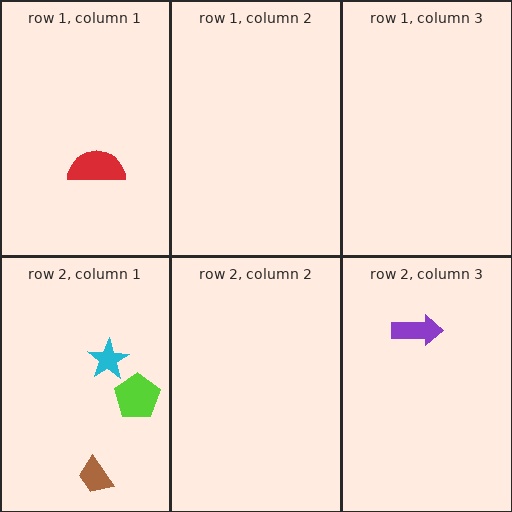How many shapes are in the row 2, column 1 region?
3.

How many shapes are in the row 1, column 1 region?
1.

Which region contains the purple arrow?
The row 2, column 3 region.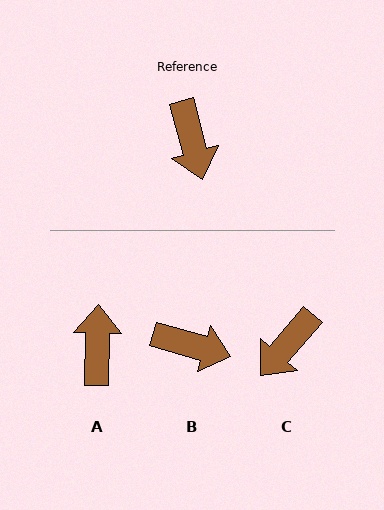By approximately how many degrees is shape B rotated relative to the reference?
Approximately 59 degrees counter-clockwise.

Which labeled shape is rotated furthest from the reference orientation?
A, about 164 degrees away.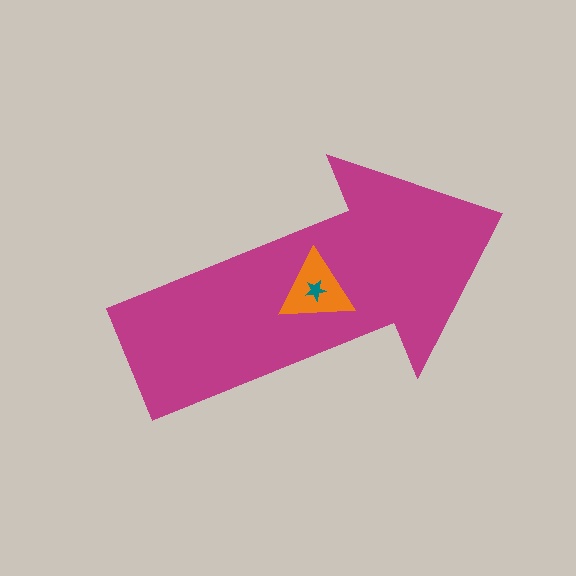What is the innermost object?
The teal star.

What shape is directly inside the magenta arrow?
The orange triangle.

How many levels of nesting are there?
3.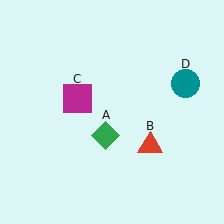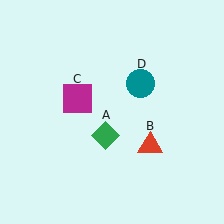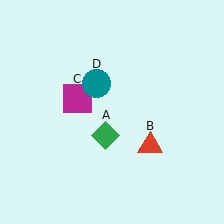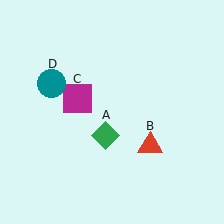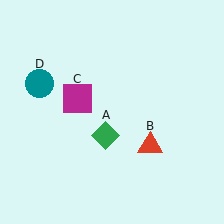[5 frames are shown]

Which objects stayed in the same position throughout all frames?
Green diamond (object A) and red triangle (object B) and magenta square (object C) remained stationary.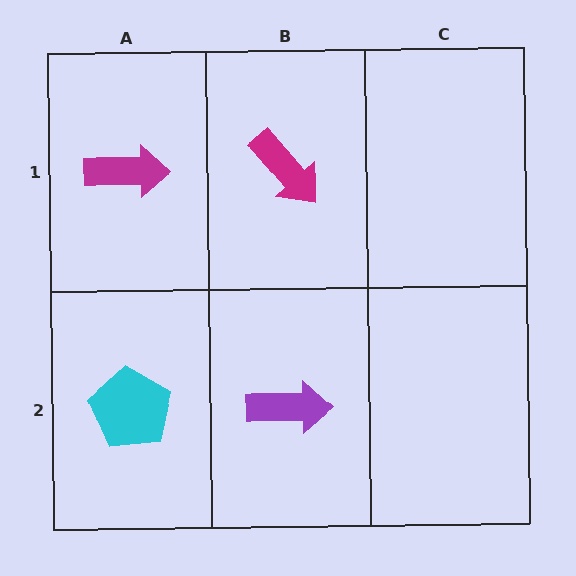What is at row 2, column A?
A cyan pentagon.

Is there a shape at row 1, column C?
No, that cell is empty.